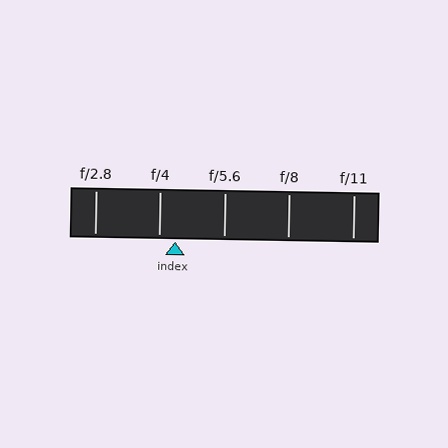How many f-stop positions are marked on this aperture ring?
There are 5 f-stop positions marked.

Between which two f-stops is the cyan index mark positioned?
The index mark is between f/4 and f/5.6.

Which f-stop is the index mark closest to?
The index mark is closest to f/4.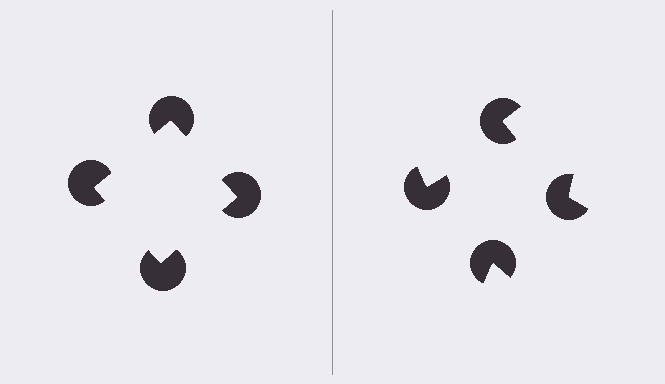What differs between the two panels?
The pac-man discs are positioned identically on both sides; only the wedge orientations differ. On the left they align to a square; on the right they are misaligned.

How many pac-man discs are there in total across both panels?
8 — 4 on each side.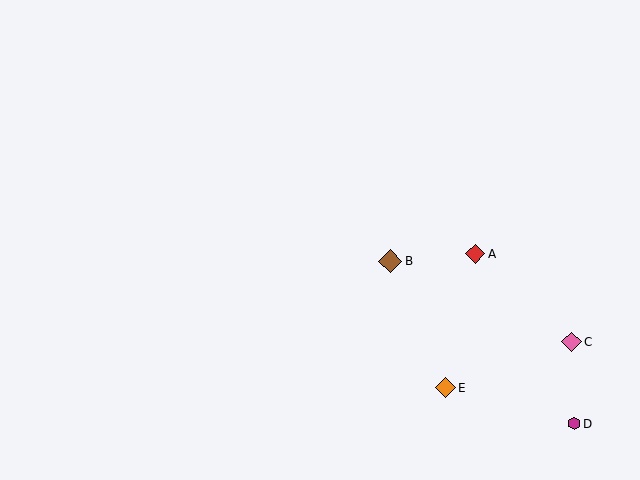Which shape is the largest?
The brown diamond (labeled B) is the largest.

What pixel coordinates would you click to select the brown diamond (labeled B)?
Click at (390, 261) to select the brown diamond B.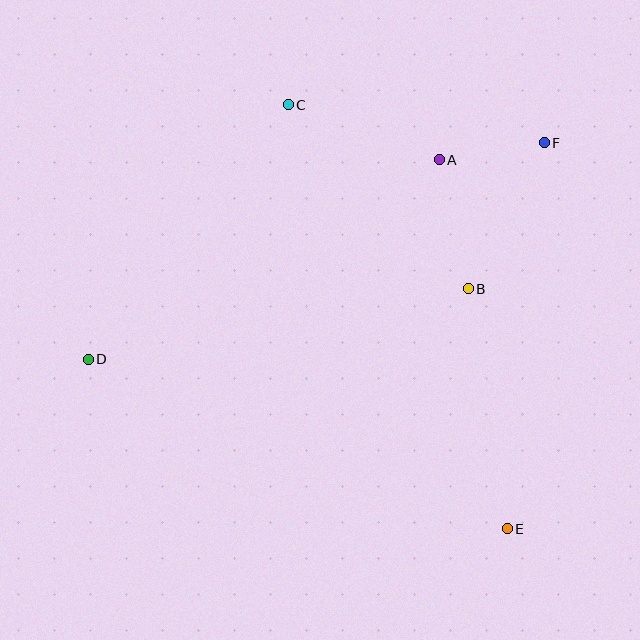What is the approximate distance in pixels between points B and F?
The distance between B and F is approximately 164 pixels.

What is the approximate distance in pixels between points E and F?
The distance between E and F is approximately 387 pixels.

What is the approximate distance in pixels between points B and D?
The distance between B and D is approximately 386 pixels.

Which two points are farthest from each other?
Points D and F are farthest from each other.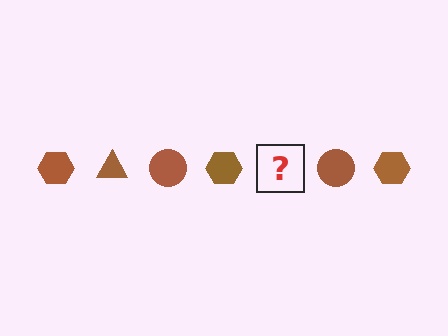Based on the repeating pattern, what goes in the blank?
The blank should be a brown triangle.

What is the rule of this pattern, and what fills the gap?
The rule is that the pattern cycles through hexagon, triangle, circle shapes in brown. The gap should be filled with a brown triangle.